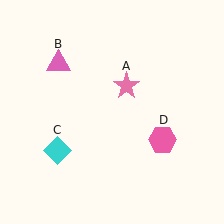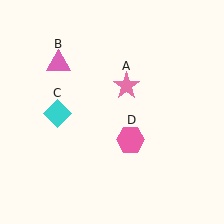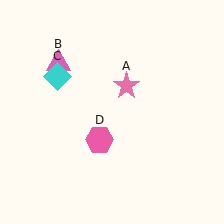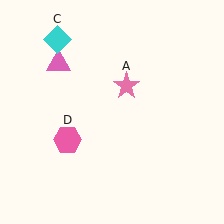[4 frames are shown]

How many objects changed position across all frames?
2 objects changed position: cyan diamond (object C), pink hexagon (object D).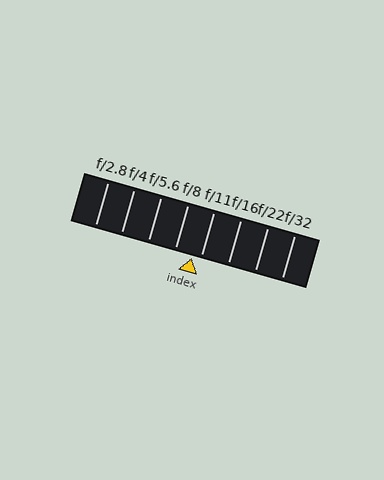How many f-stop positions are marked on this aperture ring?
There are 8 f-stop positions marked.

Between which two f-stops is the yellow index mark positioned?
The index mark is between f/8 and f/11.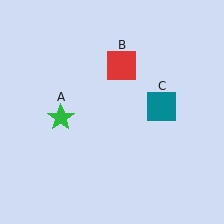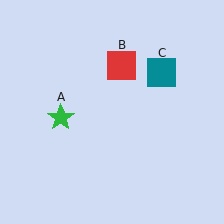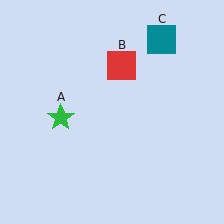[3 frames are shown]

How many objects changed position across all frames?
1 object changed position: teal square (object C).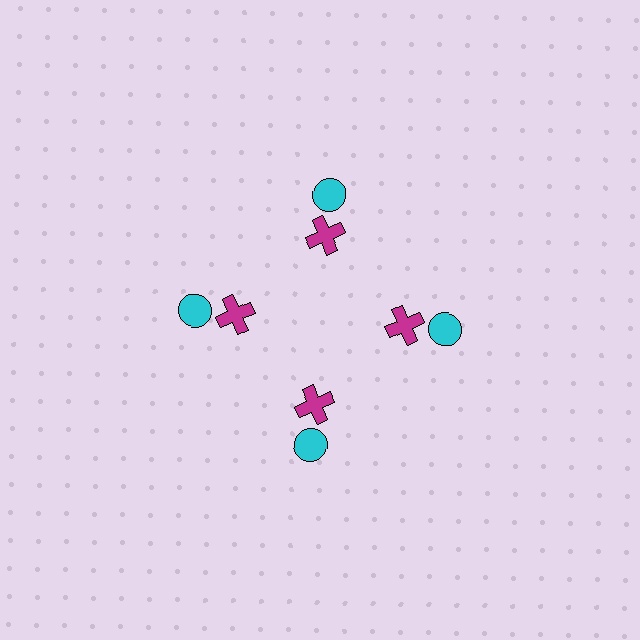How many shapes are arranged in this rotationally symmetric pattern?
There are 8 shapes, arranged in 4 groups of 2.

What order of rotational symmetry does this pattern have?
This pattern has 4-fold rotational symmetry.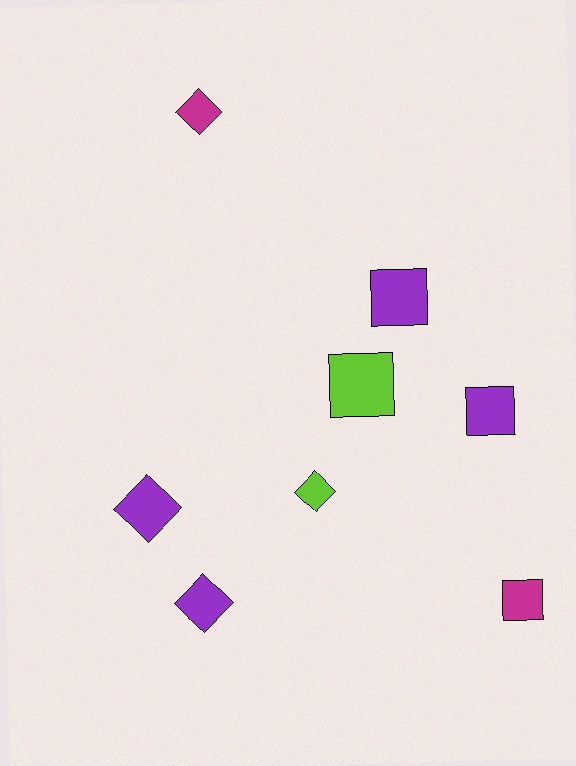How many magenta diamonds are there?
There is 1 magenta diamond.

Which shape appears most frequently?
Square, with 4 objects.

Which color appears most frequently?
Purple, with 4 objects.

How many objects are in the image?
There are 8 objects.